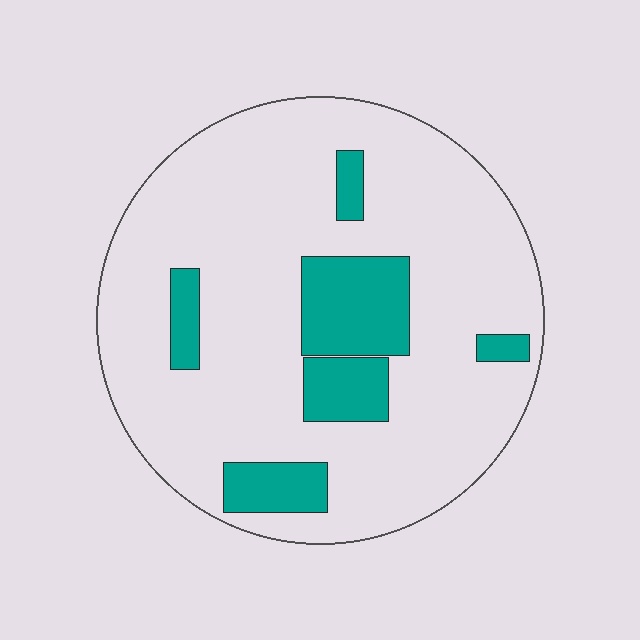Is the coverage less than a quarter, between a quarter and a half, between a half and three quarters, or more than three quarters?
Less than a quarter.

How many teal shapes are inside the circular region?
6.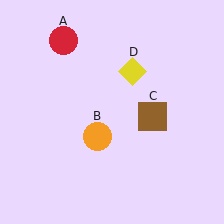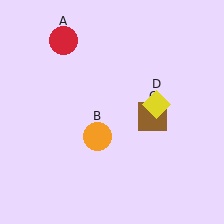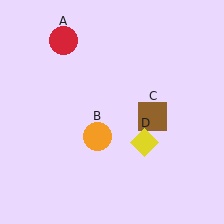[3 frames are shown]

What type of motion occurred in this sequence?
The yellow diamond (object D) rotated clockwise around the center of the scene.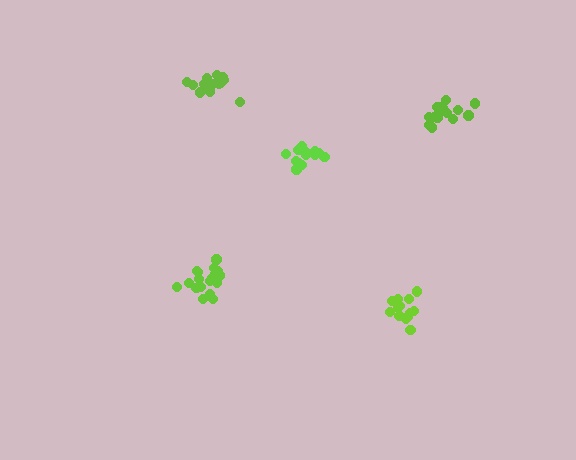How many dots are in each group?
Group 1: 18 dots, Group 2: 16 dots, Group 3: 15 dots, Group 4: 14 dots, Group 5: 14 dots (77 total).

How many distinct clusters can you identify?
There are 5 distinct clusters.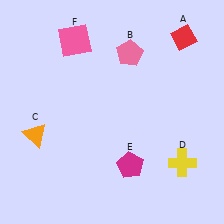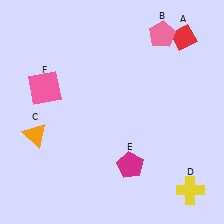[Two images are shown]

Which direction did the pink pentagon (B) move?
The pink pentagon (B) moved right.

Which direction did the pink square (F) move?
The pink square (F) moved down.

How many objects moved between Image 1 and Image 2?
3 objects moved between the two images.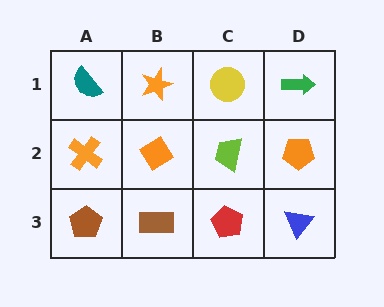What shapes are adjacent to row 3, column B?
An orange diamond (row 2, column B), a brown pentagon (row 3, column A), a red pentagon (row 3, column C).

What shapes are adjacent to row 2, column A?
A teal semicircle (row 1, column A), a brown pentagon (row 3, column A), an orange diamond (row 2, column B).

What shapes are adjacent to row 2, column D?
A green arrow (row 1, column D), a blue triangle (row 3, column D), a lime trapezoid (row 2, column C).